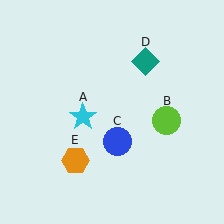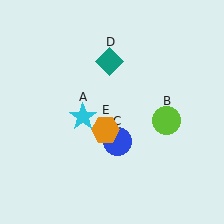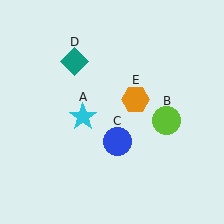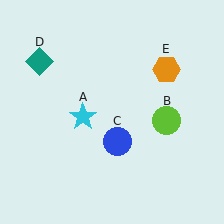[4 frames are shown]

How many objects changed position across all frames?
2 objects changed position: teal diamond (object D), orange hexagon (object E).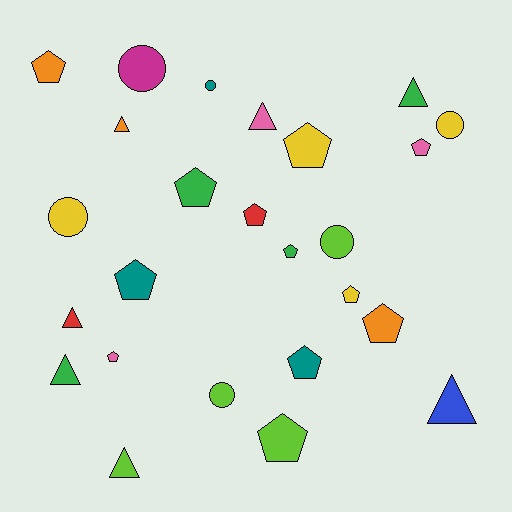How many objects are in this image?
There are 25 objects.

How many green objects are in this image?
There are 4 green objects.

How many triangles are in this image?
There are 7 triangles.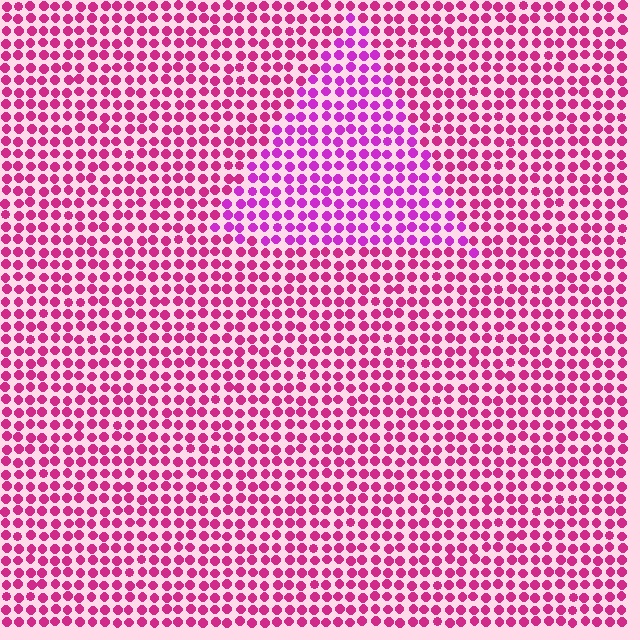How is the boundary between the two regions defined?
The boundary is defined purely by a slight shift in hue (about 27 degrees). Spacing, size, and orientation are identical on both sides.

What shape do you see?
I see a triangle.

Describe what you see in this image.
The image is filled with small magenta elements in a uniform arrangement. A triangle-shaped region is visible where the elements are tinted to a slightly different hue, forming a subtle color boundary.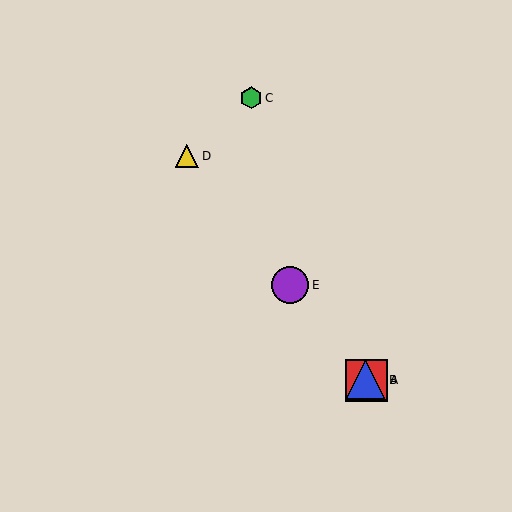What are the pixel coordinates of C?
Object C is at (251, 98).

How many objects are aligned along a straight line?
4 objects (A, B, D, E) are aligned along a straight line.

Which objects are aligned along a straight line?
Objects A, B, D, E are aligned along a straight line.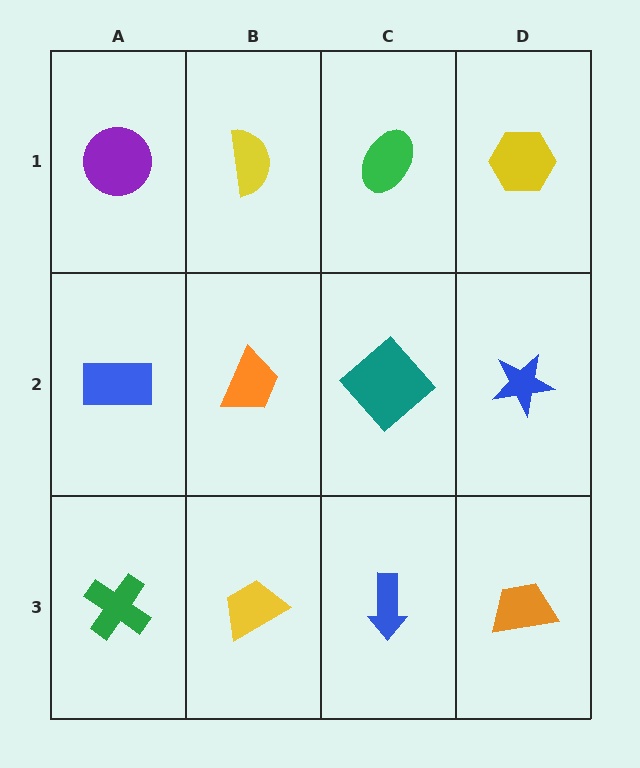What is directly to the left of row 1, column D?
A green ellipse.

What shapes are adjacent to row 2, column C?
A green ellipse (row 1, column C), a blue arrow (row 3, column C), an orange trapezoid (row 2, column B), a blue star (row 2, column D).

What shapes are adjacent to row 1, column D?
A blue star (row 2, column D), a green ellipse (row 1, column C).